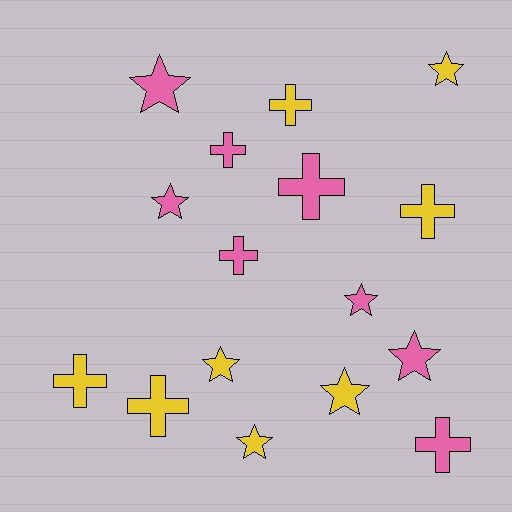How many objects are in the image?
There are 16 objects.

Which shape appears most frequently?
Star, with 8 objects.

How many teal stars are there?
There are no teal stars.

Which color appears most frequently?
Yellow, with 8 objects.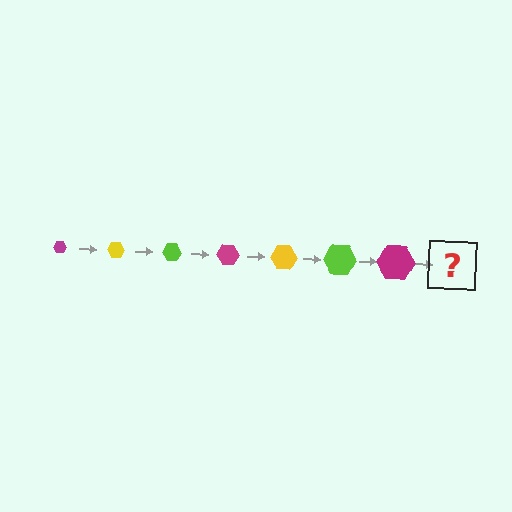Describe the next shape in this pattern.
It should be a yellow hexagon, larger than the previous one.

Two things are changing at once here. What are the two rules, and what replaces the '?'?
The two rules are that the hexagon grows larger each step and the color cycles through magenta, yellow, and lime. The '?' should be a yellow hexagon, larger than the previous one.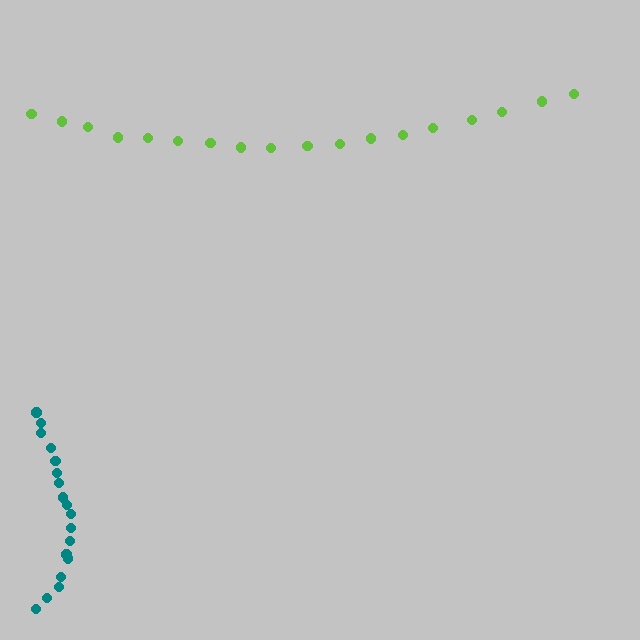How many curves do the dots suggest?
There are 2 distinct paths.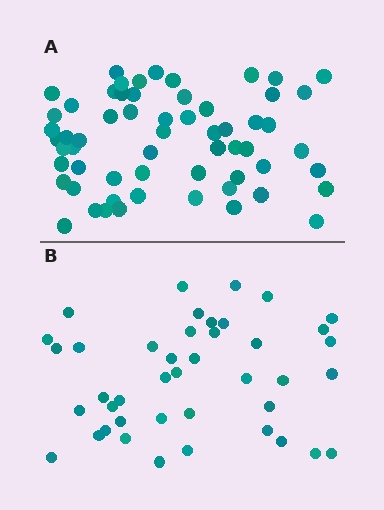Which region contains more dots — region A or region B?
Region A (the top region) has more dots.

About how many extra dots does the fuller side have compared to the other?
Region A has approximately 20 more dots than region B.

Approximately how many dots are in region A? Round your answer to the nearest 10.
About 60 dots.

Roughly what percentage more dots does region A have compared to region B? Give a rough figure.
About 45% more.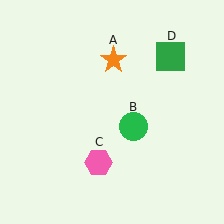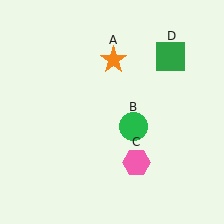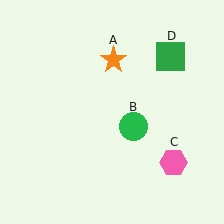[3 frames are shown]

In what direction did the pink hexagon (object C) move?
The pink hexagon (object C) moved right.